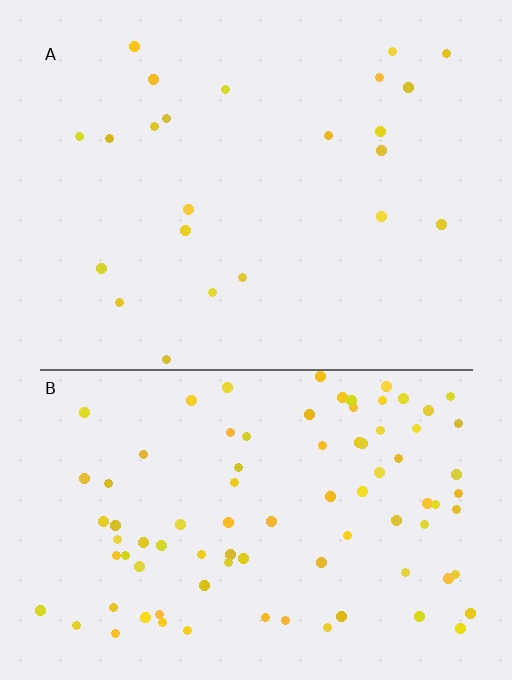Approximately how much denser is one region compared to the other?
Approximately 3.9× — region B over region A.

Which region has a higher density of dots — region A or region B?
B (the bottom).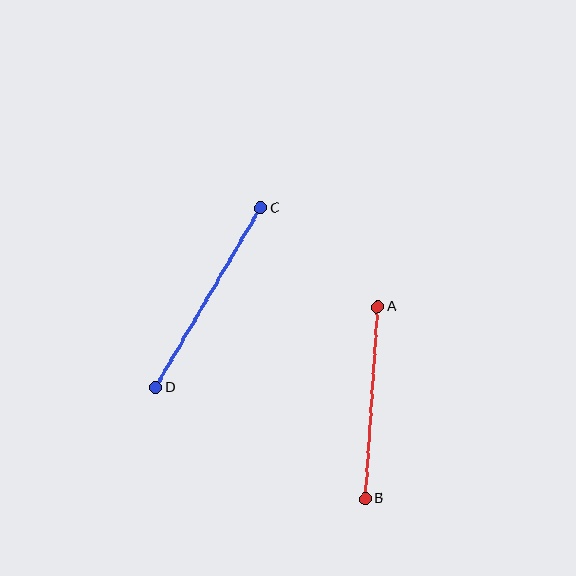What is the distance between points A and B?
The distance is approximately 192 pixels.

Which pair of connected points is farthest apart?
Points C and D are farthest apart.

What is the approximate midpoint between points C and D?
The midpoint is at approximately (208, 298) pixels.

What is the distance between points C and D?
The distance is approximately 208 pixels.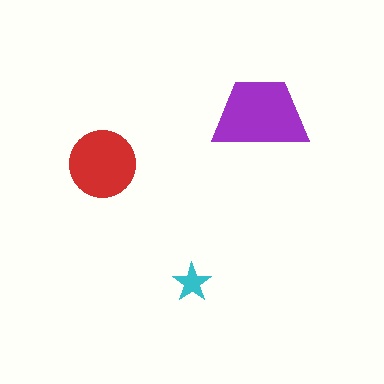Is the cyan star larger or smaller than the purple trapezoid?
Smaller.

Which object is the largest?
The purple trapezoid.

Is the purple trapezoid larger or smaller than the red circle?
Larger.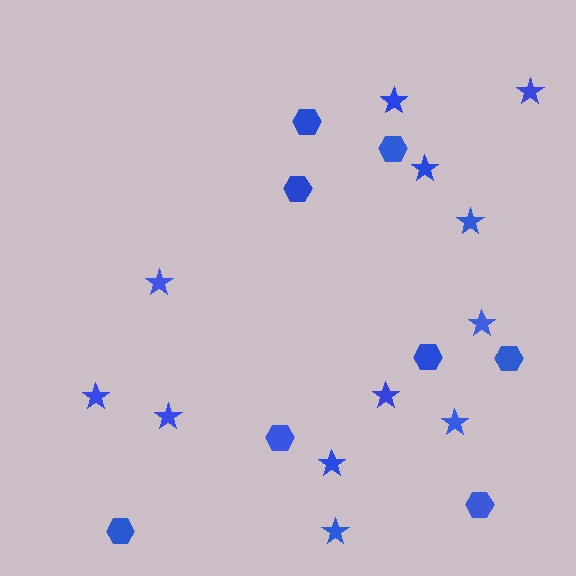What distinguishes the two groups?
There are 2 groups: one group of stars (12) and one group of hexagons (8).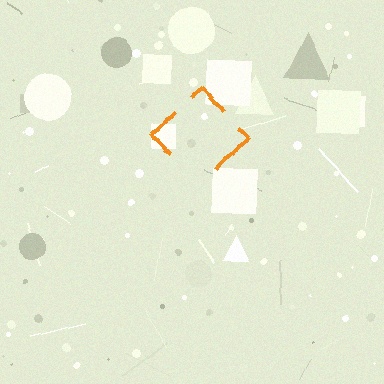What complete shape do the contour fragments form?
The contour fragments form a diamond.